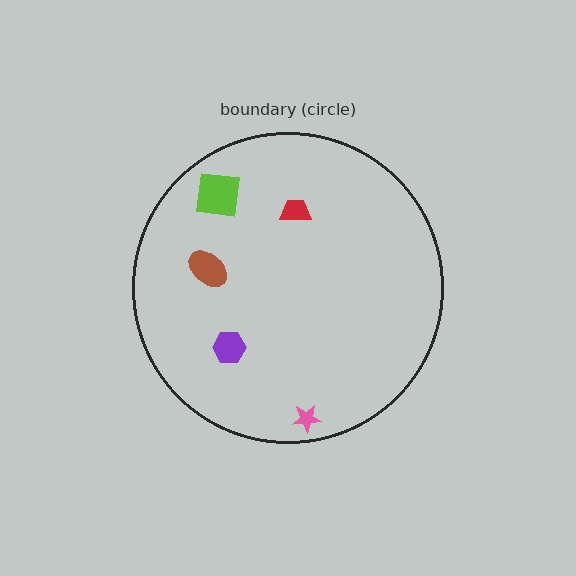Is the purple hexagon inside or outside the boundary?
Inside.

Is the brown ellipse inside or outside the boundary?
Inside.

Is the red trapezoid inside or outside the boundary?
Inside.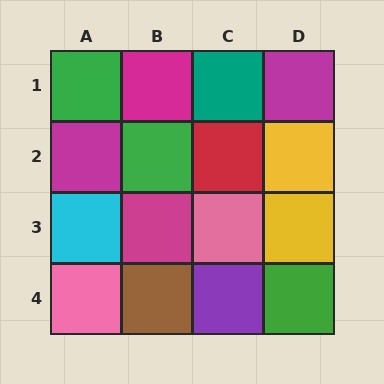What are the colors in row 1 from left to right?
Green, magenta, teal, magenta.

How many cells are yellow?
2 cells are yellow.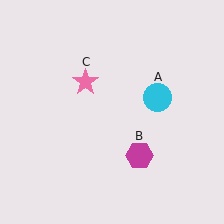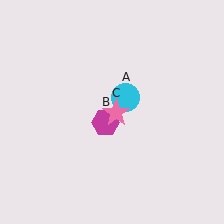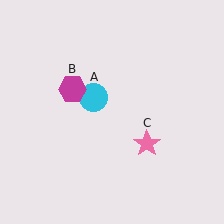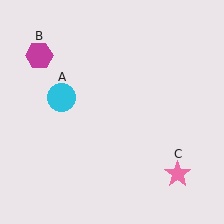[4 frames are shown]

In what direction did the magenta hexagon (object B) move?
The magenta hexagon (object B) moved up and to the left.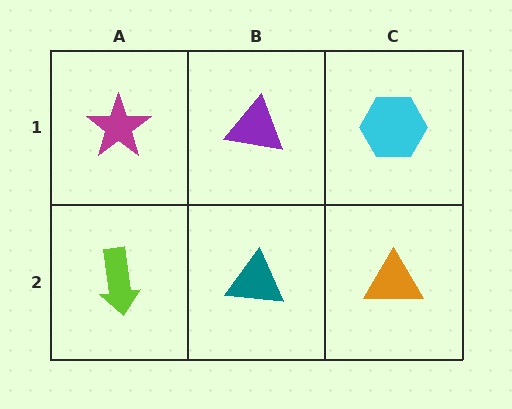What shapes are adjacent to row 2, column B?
A purple triangle (row 1, column B), a lime arrow (row 2, column A), an orange triangle (row 2, column C).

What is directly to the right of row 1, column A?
A purple triangle.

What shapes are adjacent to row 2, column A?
A magenta star (row 1, column A), a teal triangle (row 2, column B).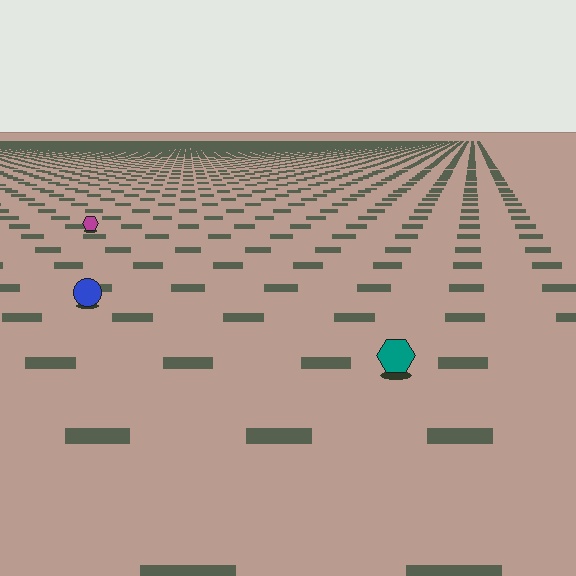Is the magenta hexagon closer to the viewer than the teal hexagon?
No. The teal hexagon is closer — you can tell from the texture gradient: the ground texture is coarser near it.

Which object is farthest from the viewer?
The magenta hexagon is farthest from the viewer. It appears smaller and the ground texture around it is denser.